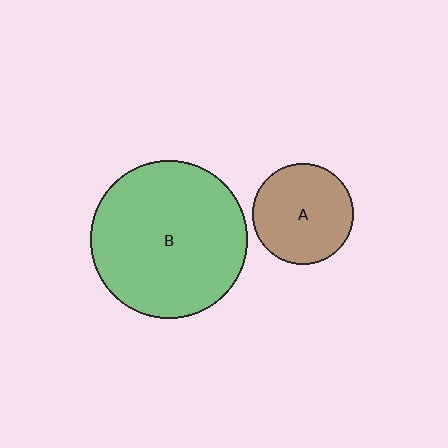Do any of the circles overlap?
No, none of the circles overlap.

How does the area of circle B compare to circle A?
Approximately 2.4 times.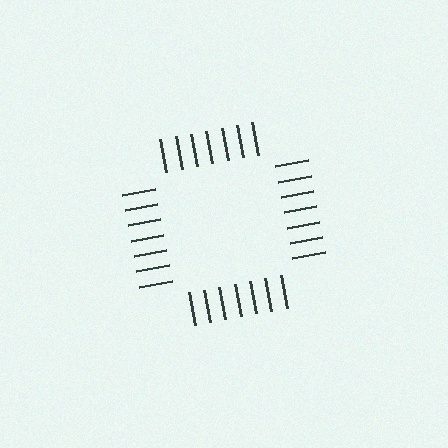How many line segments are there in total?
28 — 7 along each of the 4 edges.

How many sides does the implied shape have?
4 sides — the line-ends trace a square.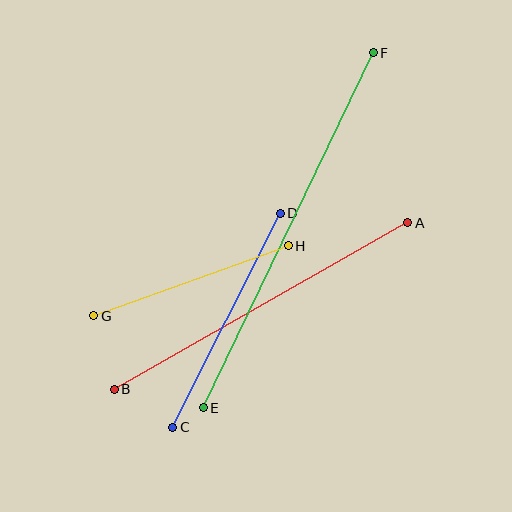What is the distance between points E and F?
The distance is approximately 393 pixels.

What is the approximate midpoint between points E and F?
The midpoint is at approximately (288, 230) pixels.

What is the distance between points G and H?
The distance is approximately 207 pixels.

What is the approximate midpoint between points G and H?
The midpoint is at approximately (191, 281) pixels.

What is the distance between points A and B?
The distance is approximately 337 pixels.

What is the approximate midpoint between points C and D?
The midpoint is at approximately (227, 320) pixels.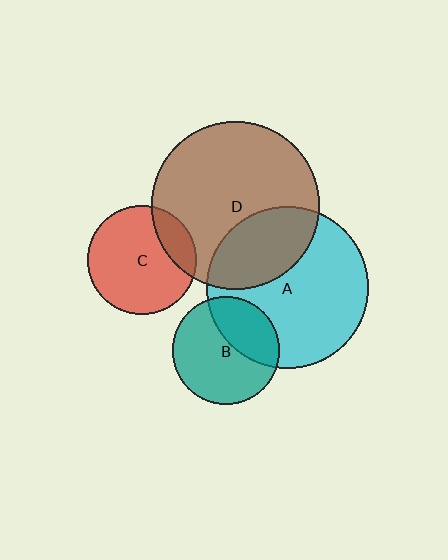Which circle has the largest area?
Circle D (brown).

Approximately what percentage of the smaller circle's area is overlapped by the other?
Approximately 30%.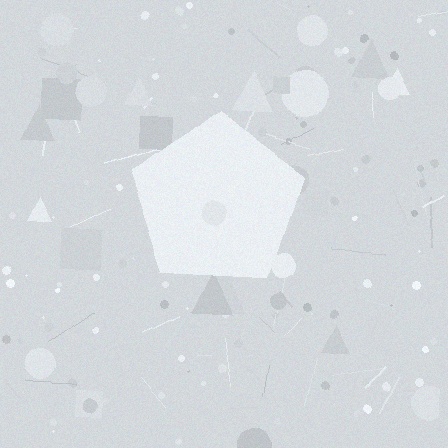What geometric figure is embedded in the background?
A pentagon is embedded in the background.